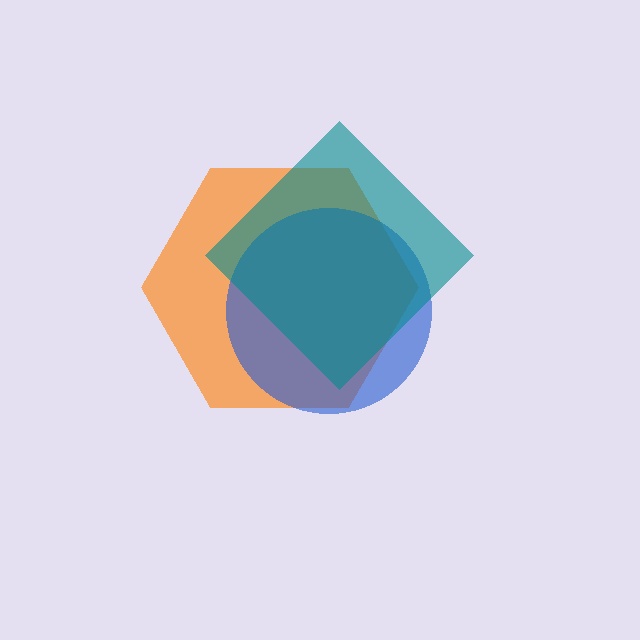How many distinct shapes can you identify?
There are 3 distinct shapes: an orange hexagon, a blue circle, a teal diamond.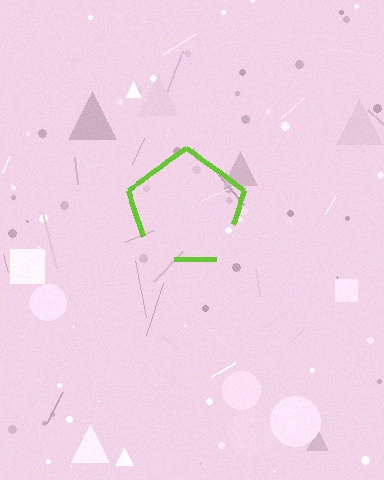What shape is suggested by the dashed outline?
The dashed outline suggests a pentagon.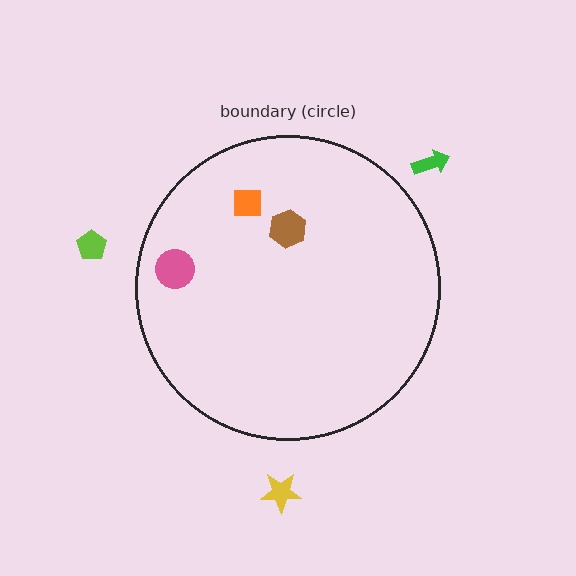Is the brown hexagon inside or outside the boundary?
Inside.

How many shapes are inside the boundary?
3 inside, 3 outside.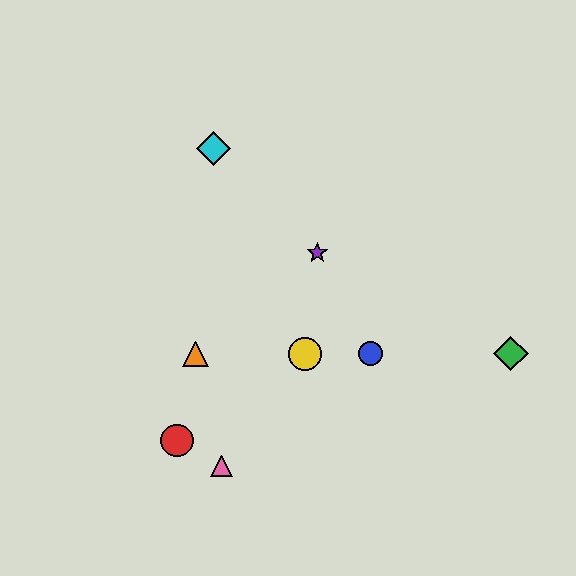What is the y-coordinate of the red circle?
The red circle is at y≈441.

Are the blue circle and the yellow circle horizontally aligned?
Yes, both are at y≈354.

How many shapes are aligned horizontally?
4 shapes (the blue circle, the green diamond, the yellow circle, the orange triangle) are aligned horizontally.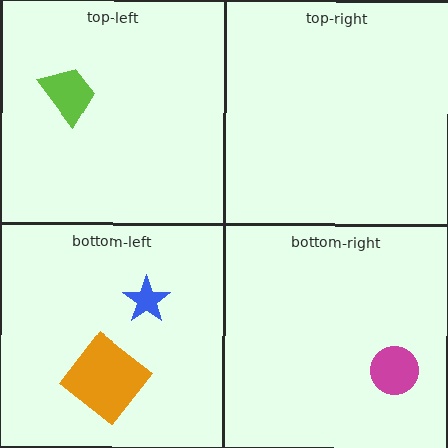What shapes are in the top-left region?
The lime trapezoid.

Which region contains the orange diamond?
The bottom-left region.